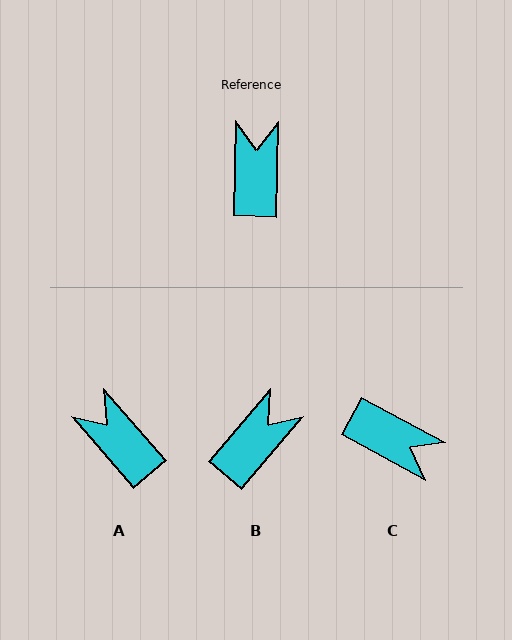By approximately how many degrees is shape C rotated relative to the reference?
Approximately 117 degrees clockwise.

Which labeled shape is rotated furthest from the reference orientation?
C, about 117 degrees away.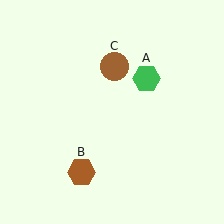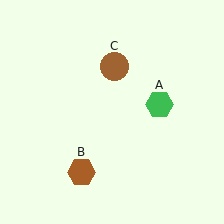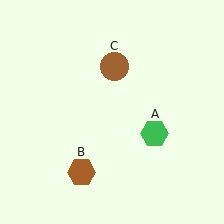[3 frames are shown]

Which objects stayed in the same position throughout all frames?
Brown hexagon (object B) and brown circle (object C) remained stationary.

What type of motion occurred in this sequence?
The green hexagon (object A) rotated clockwise around the center of the scene.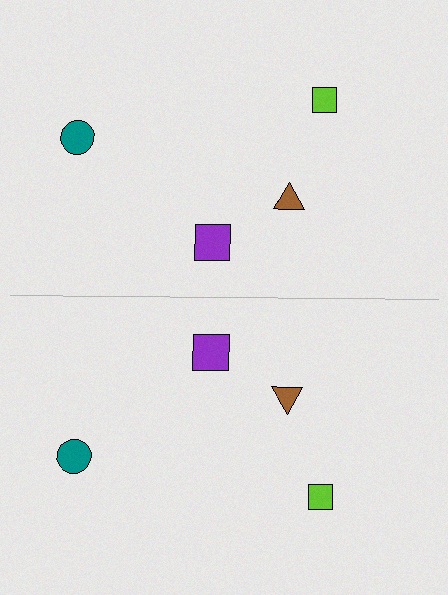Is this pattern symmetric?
Yes, this pattern has bilateral (reflection) symmetry.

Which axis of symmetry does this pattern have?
The pattern has a horizontal axis of symmetry running through the center of the image.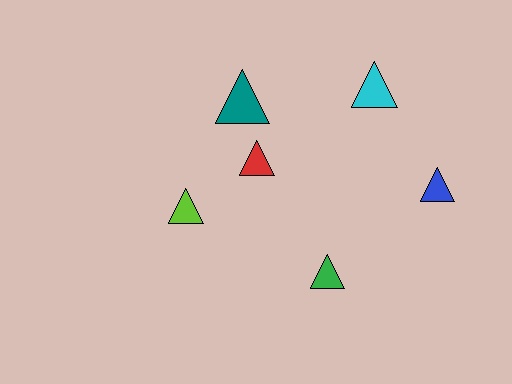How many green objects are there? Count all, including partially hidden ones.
There is 1 green object.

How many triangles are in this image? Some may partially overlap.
There are 6 triangles.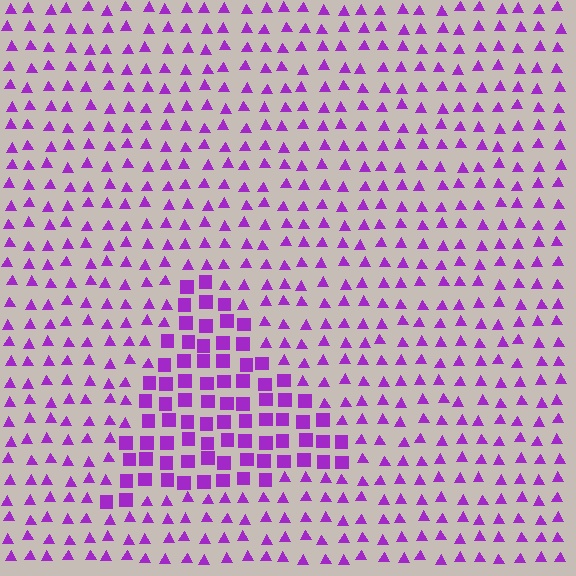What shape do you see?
I see a triangle.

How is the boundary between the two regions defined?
The boundary is defined by a change in element shape: squares inside vs. triangles outside. All elements share the same color and spacing.